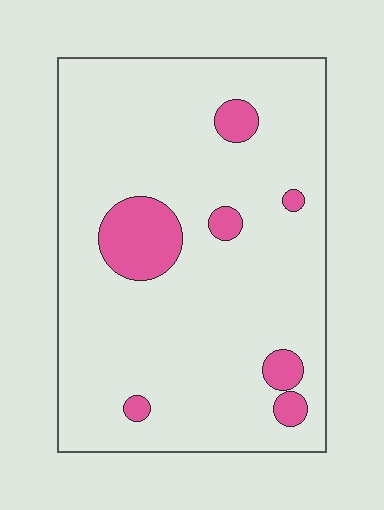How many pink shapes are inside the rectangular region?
7.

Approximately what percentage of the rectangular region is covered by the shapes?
Approximately 10%.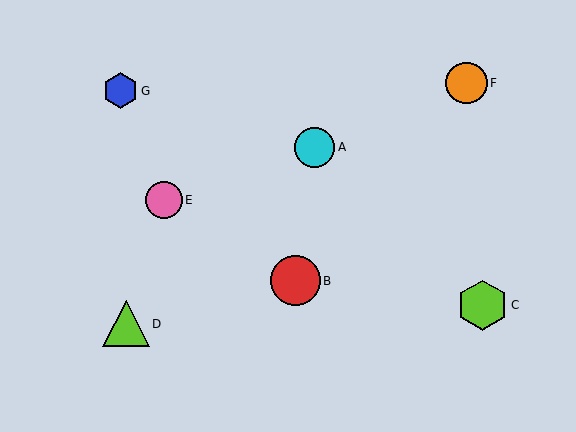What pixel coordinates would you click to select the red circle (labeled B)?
Click at (295, 281) to select the red circle B.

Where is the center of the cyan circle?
The center of the cyan circle is at (315, 147).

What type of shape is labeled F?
Shape F is an orange circle.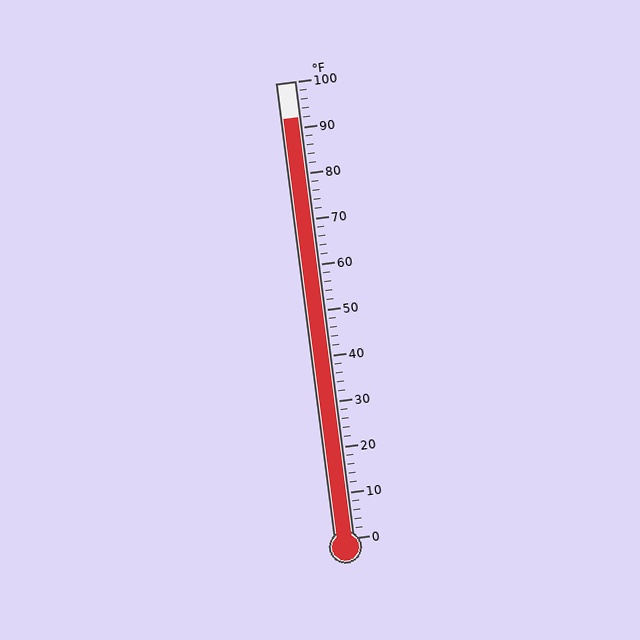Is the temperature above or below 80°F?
The temperature is above 80°F.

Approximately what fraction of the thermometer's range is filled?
The thermometer is filled to approximately 90% of its range.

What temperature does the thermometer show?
The thermometer shows approximately 92°F.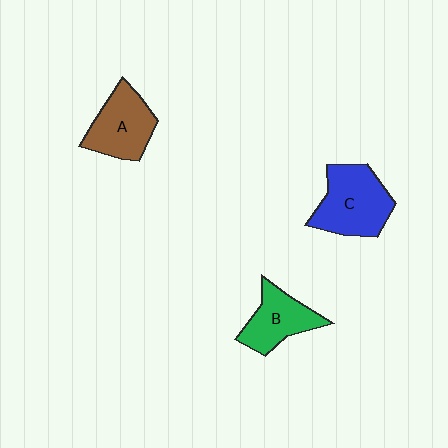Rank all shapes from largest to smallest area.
From largest to smallest: C (blue), A (brown), B (green).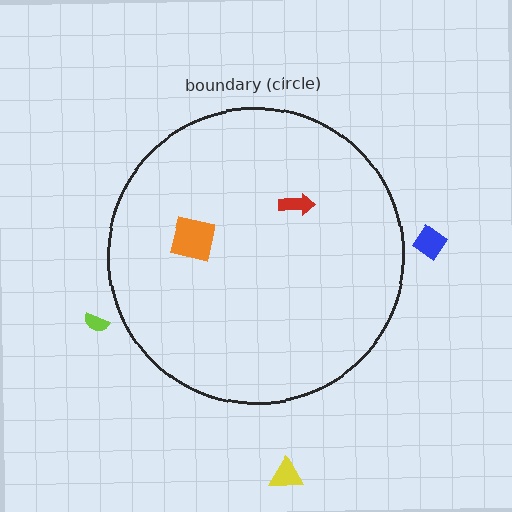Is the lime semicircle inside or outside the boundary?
Outside.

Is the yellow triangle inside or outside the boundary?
Outside.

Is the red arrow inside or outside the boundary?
Inside.